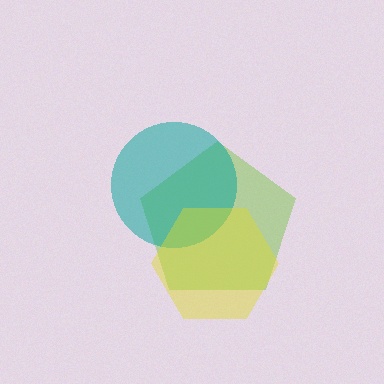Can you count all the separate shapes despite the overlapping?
Yes, there are 3 separate shapes.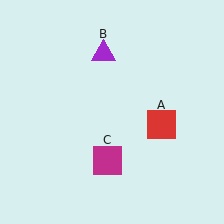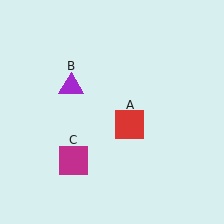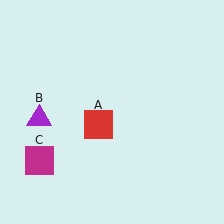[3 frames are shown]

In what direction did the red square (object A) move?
The red square (object A) moved left.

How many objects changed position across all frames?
3 objects changed position: red square (object A), purple triangle (object B), magenta square (object C).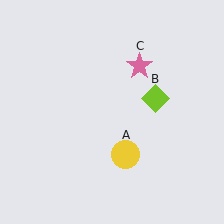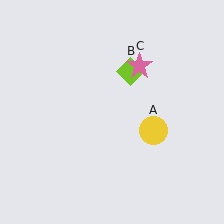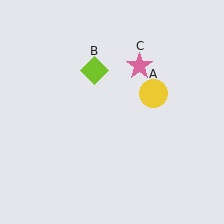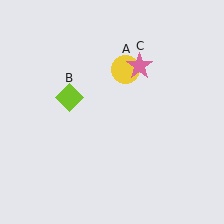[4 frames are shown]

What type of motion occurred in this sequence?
The yellow circle (object A), lime diamond (object B) rotated counterclockwise around the center of the scene.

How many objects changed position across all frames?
2 objects changed position: yellow circle (object A), lime diamond (object B).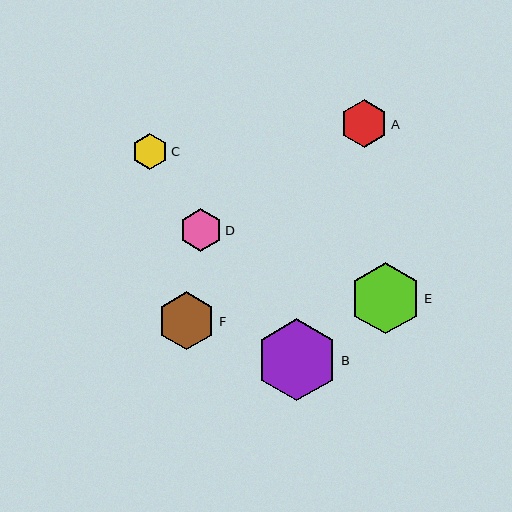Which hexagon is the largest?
Hexagon B is the largest with a size of approximately 82 pixels.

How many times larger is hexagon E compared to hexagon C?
Hexagon E is approximately 2.0 times the size of hexagon C.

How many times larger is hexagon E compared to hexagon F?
Hexagon E is approximately 1.2 times the size of hexagon F.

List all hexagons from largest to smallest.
From largest to smallest: B, E, F, A, D, C.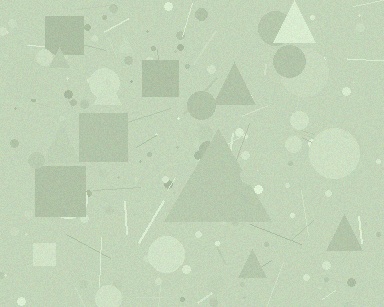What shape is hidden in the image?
A triangle is hidden in the image.